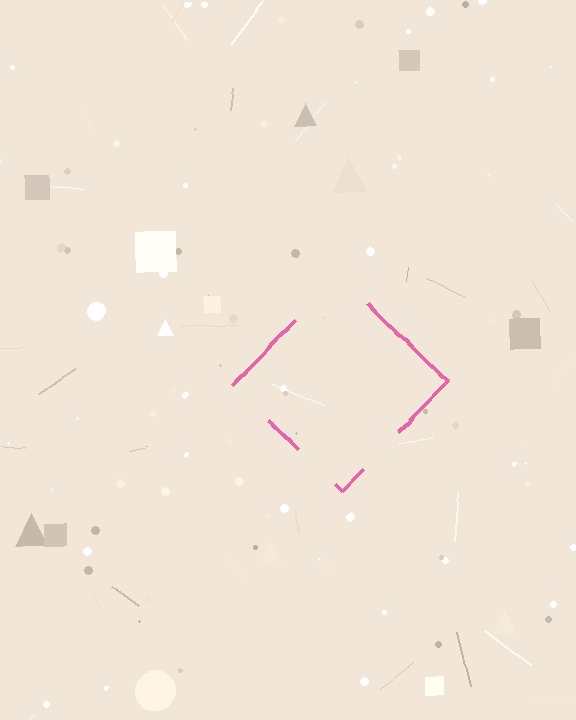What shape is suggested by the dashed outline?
The dashed outline suggests a diamond.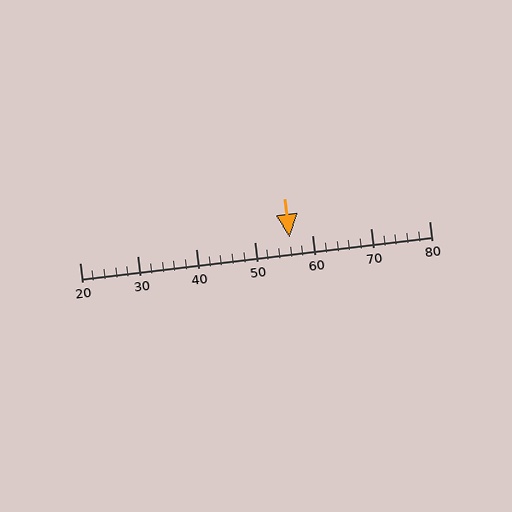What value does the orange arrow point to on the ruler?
The orange arrow points to approximately 56.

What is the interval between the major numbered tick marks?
The major tick marks are spaced 10 units apart.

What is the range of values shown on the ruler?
The ruler shows values from 20 to 80.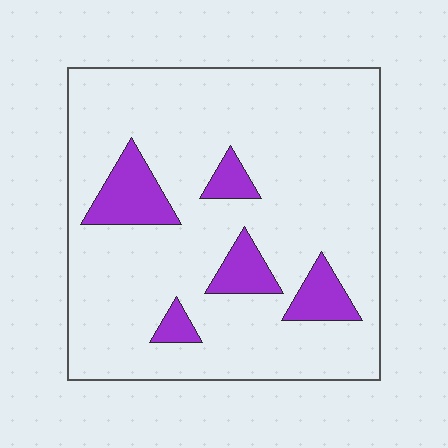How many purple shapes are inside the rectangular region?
5.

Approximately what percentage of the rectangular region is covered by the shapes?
Approximately 15%.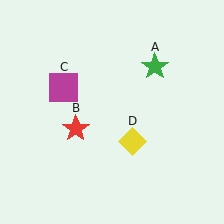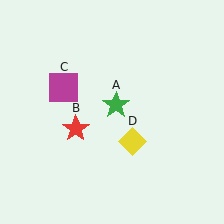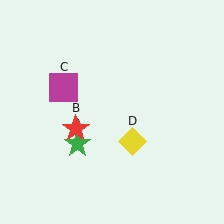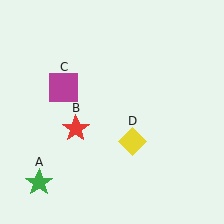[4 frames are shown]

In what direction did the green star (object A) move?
The green star (object A) moved down and to the left.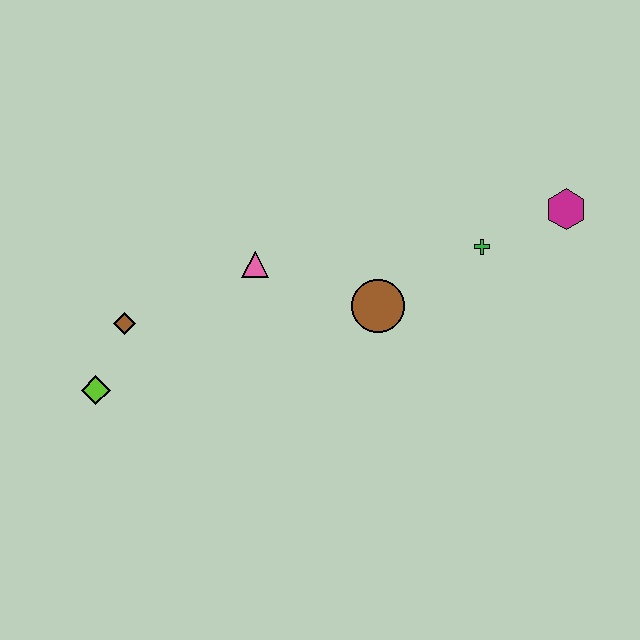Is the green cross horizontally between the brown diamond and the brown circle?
No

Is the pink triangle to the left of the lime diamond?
No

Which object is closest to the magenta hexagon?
The green cross is closest to the magenta hexagon.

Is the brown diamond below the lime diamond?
No